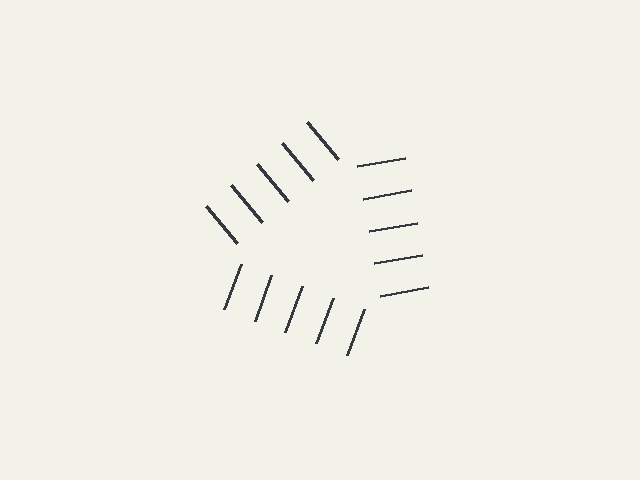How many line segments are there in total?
15 — 5 along each of the 3 edges.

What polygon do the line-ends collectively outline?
An illusory triangle — the line segments terminate on its edges but no continuous stroke is drawn.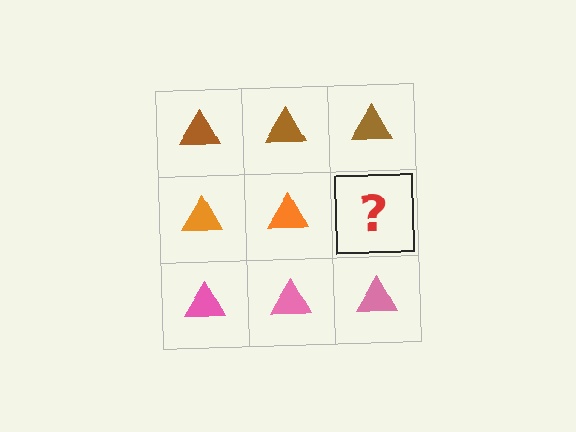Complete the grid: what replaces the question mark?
The question mark should be replaced with an orange triangle.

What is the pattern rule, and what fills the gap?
The rule is that each row has a consistent color. The gap should be filled with an orange triangle.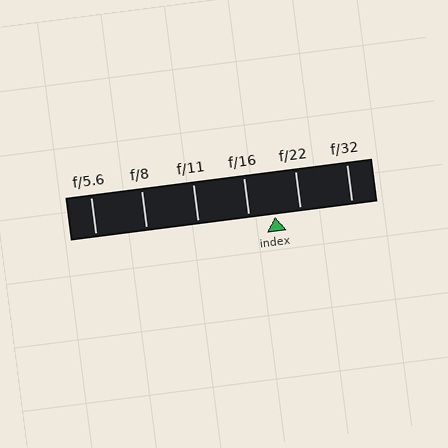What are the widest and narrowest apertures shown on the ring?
The widest aperture shown is f/5.6 and the narrowest is f/32.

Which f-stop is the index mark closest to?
The index mark is closest to f/16.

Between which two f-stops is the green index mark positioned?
The index mark is between f/16 and f/22.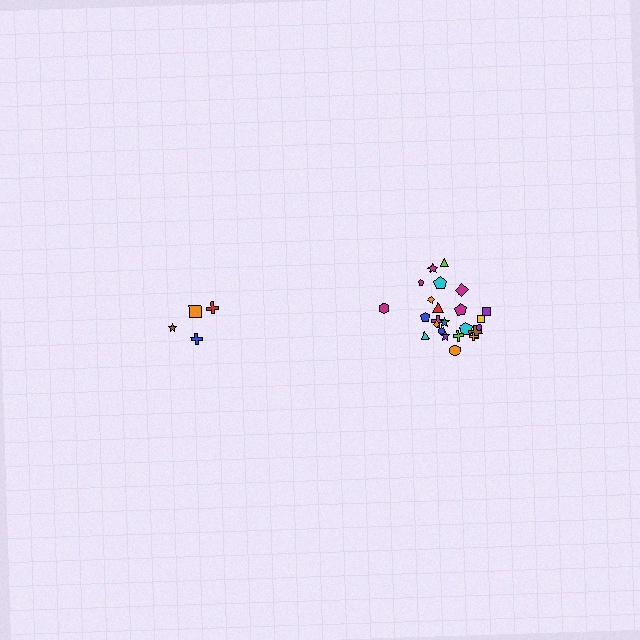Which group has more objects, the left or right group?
The right group.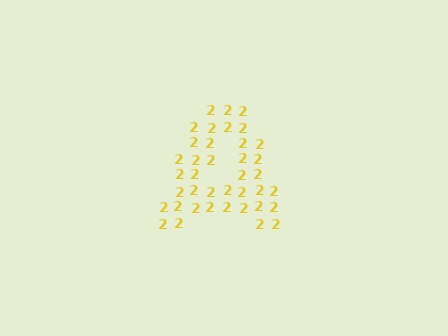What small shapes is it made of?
It is made of small digit 2's.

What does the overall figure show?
The overall figure shows the letter A.